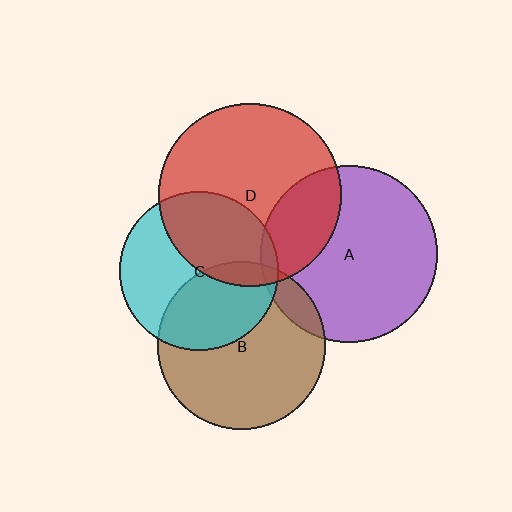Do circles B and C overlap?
Yes.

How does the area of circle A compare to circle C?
Approximately 1.2 times.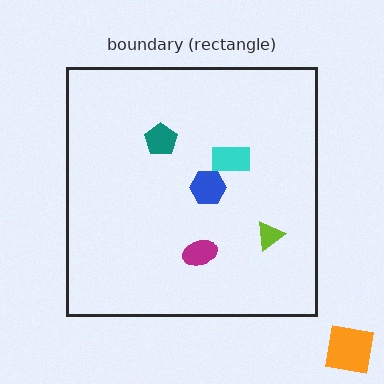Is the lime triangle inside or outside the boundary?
Inside.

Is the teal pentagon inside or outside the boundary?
Inside.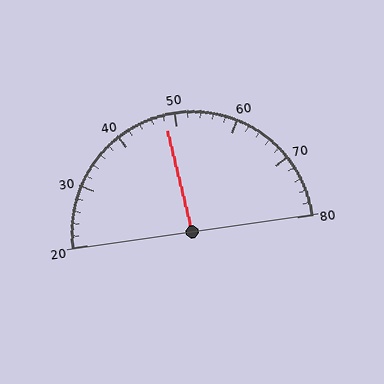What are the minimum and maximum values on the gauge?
The gauge ranges from 20 to 80.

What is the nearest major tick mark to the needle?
The nearest major tick mark is 50.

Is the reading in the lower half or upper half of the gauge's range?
The reading is in the lower half of the range (20 to 80).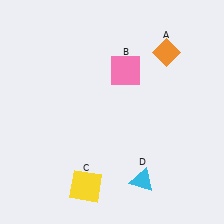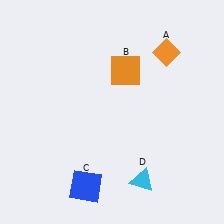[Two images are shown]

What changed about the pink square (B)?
In Image 1, B is pink. In Image 2, it changed to orange.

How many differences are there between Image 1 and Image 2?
There are 2 differences between the two images.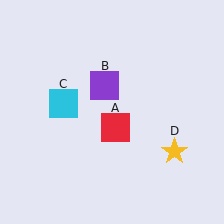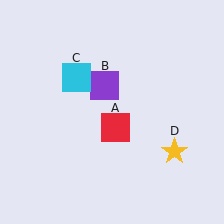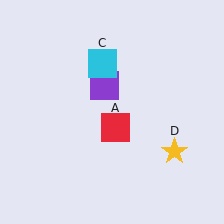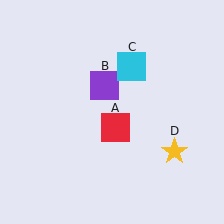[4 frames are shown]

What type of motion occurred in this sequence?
The cyan square (object C) rotated clockwise around the center of the scene.